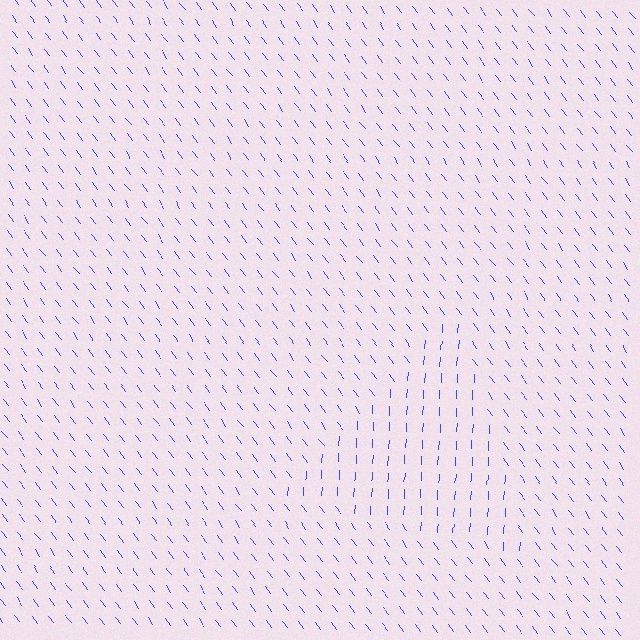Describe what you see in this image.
The image is filled with small blue line segments. A triangle region in the image has lines oriented differently from the surrounding lines, creating a visible texture boundary.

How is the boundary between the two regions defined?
The boundary is defined purely by a change in line orientation (approximately 40 degrees difference). All lines are the same color and thickness.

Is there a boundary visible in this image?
Yes, there is a texture boundary formed by a change in line orientation.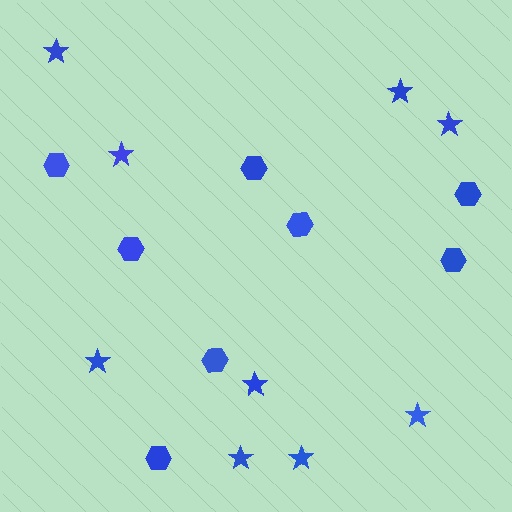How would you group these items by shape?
There are 2 groups: one group of stars (9) and one group of hexagons (8).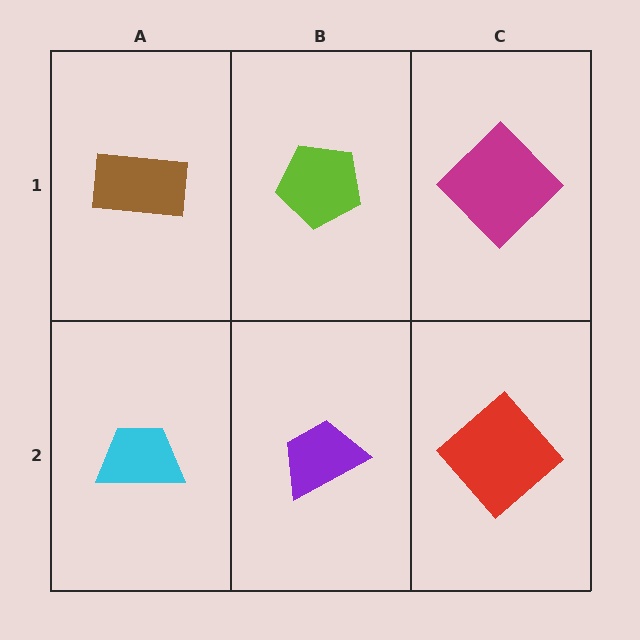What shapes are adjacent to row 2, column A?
A brown rectangle (row 1, column A), a purple trapezoid (row 2, column B).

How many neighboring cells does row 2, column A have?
2.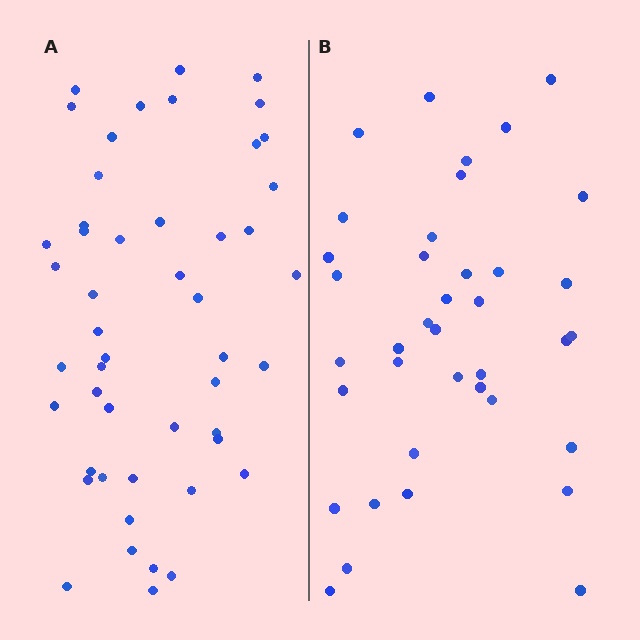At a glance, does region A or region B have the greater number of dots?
Region A (the left region) has more dots.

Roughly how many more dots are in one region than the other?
Region A has roughly 12 or so more dots than region B.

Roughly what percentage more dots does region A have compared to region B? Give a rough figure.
About 30% more.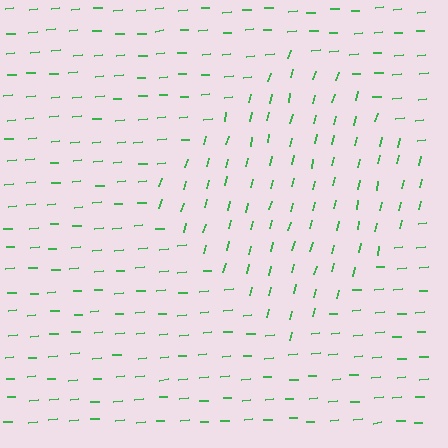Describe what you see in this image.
The image is filled with small green line segments. A diamond region in the image has lines oriented differently from the surrounding lines, creating a visible texture boundary.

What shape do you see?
I see a diamond.